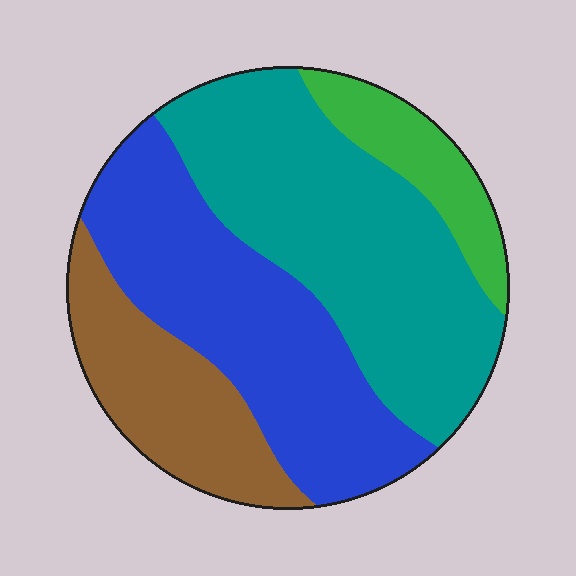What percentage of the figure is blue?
Blue covers 33% of the figure.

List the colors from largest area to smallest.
From largest to smallest: teal, blue, brown, green.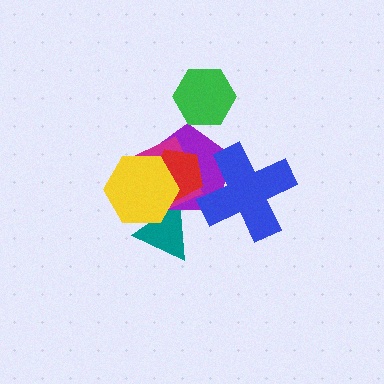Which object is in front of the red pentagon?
The yellow hexagon is in front of the red pentagon.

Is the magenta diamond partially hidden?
Yes, it is partially covered by another shape.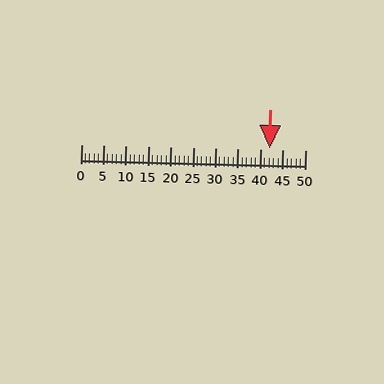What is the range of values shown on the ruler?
The ruler shows values from 0 to 50.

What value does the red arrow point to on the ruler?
The red arrow points to approximately 42.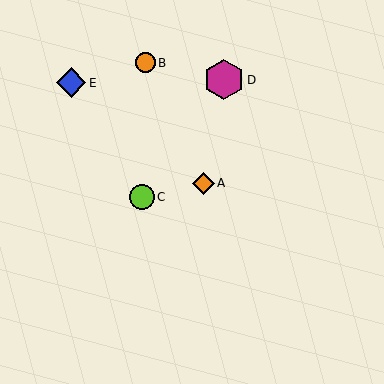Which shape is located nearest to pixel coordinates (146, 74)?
The orange circle (labeled B) at (145, 63) is nearest to that location.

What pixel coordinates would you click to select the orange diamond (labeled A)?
Click at (204, 183) to select the orange diamond A.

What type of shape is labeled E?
Shape E is a blue diamond.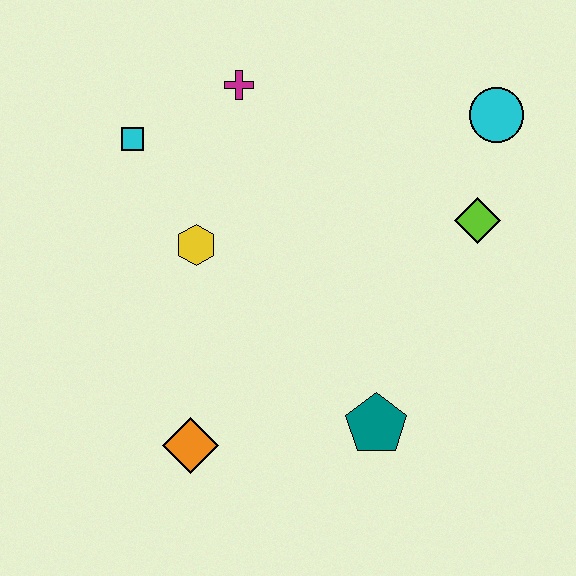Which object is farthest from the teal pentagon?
The cyan square is farthest from the teal pentagon.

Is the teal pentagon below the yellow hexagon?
Yes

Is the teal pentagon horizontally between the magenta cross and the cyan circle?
Yes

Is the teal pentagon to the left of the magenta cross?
No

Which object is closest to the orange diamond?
The teal pentagon is closest to the orange diamond.